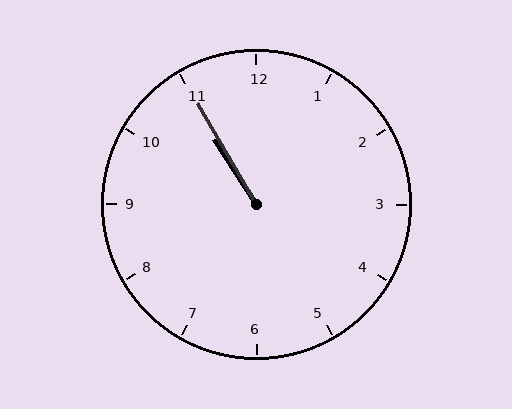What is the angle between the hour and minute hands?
Approximately 2 degrees.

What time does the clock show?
10:55.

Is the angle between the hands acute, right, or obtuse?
It is acute.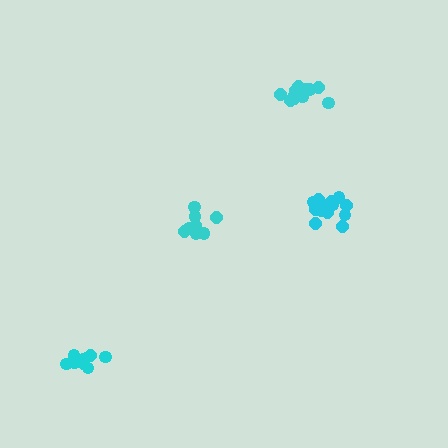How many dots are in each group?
Group 1: 8 dots, Group 2: 13 dots, Group 3: 10 dots, Group 4: 11 dots (42 total).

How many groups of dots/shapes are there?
There are 4 groups.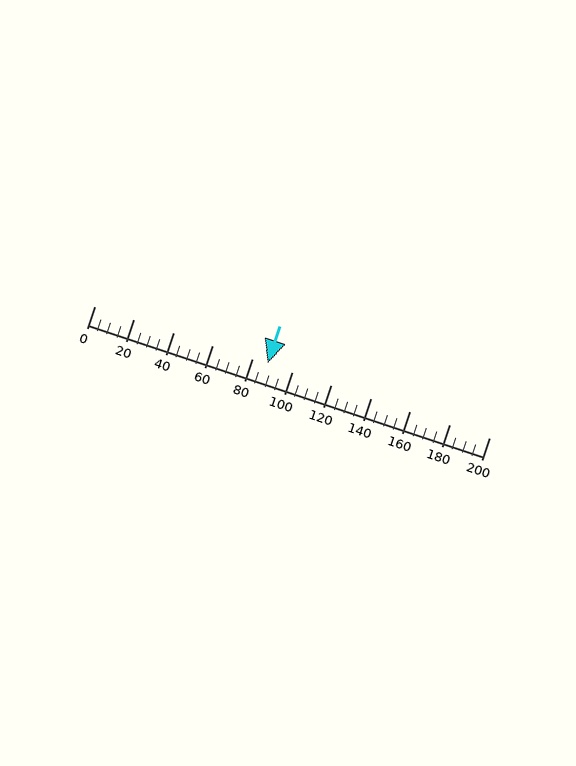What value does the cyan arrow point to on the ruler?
The cyan arrow points to approximately 88.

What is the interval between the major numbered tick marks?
The major tick marks are spaced 20 units apart.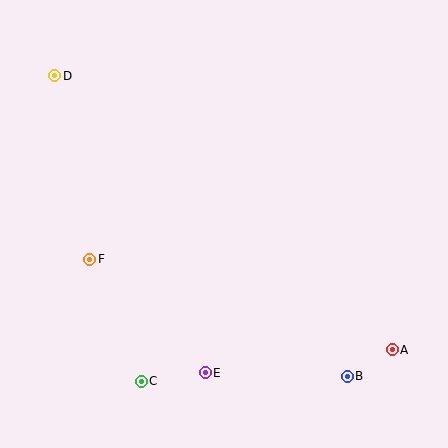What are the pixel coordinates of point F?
Point F is at (90, 259).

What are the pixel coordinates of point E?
Point E is at (205, 373).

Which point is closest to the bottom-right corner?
Point A is closest to the bottom-right corner.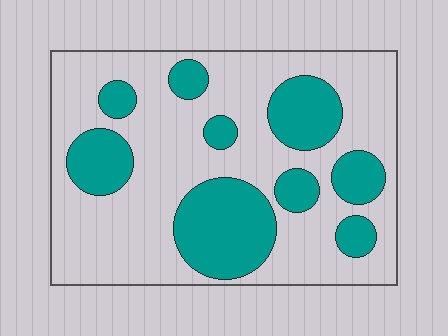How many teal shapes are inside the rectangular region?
9.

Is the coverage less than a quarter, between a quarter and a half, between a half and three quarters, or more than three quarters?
Between a quarter and a half.